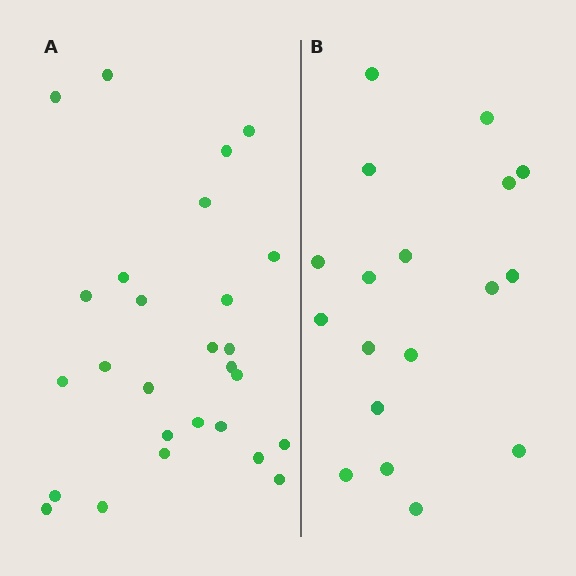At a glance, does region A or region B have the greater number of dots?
Region A (the left region) has more dots.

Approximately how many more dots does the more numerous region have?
Region A has roughly 8 or so more dots than region B.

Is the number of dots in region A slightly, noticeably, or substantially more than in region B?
Region A has substantially more. The ratio is roughly 1.5 to 1.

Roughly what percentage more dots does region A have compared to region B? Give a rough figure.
About 50% more.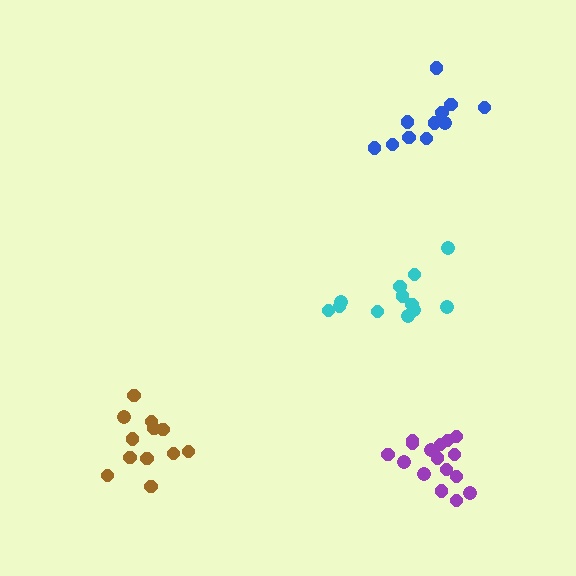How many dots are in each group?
Group 1: 11 dots, Group 2: 12 dots, Group 3: 12 dots, Group 4: 16 dots (51 total).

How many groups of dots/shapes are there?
There are 4 groups.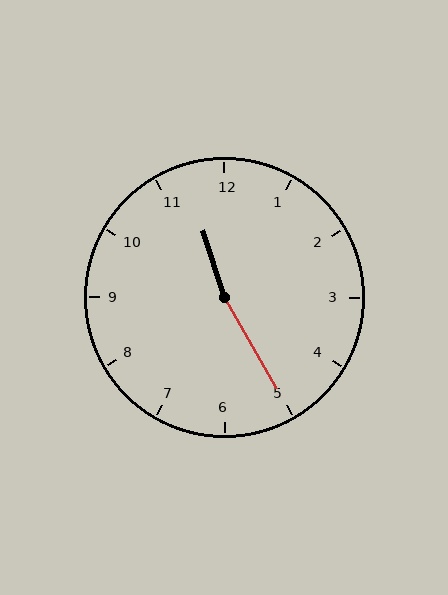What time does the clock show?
11:25.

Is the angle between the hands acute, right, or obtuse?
It is obtuse.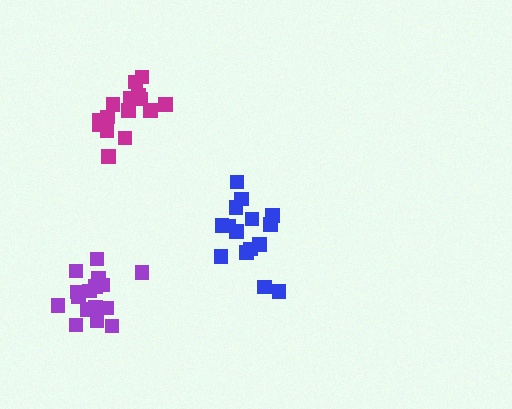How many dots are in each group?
Group 1: 18 dots, Group 2: 16 dots, Group 3: 15 dots (49 total).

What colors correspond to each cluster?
The clusters are colored: purple, magenta, blue.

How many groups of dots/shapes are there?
There are 3 groups.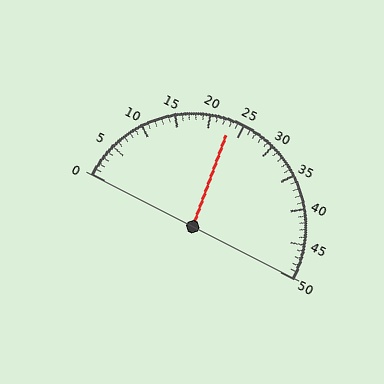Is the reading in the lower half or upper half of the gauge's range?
The reading is in the lower half of the range (0 to 50).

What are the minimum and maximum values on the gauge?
The gauge ranges from 0 to 50.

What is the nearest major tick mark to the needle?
The nearest major tick mark is 25.